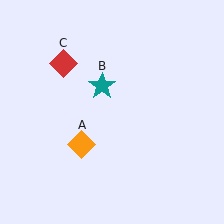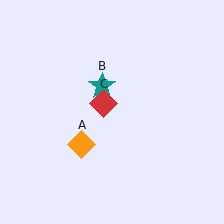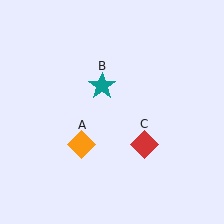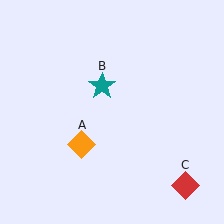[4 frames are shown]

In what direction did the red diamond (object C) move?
The red diamond (object C) moved down and to the right.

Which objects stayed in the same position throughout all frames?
Orange diamond (object A) and teal star (object B) remained stationary.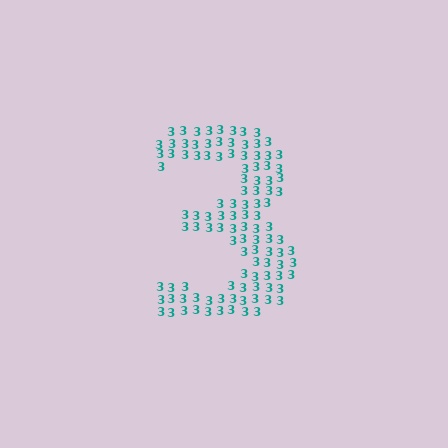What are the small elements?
The small elements are digit 3's.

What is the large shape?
The large shape is the digit 3.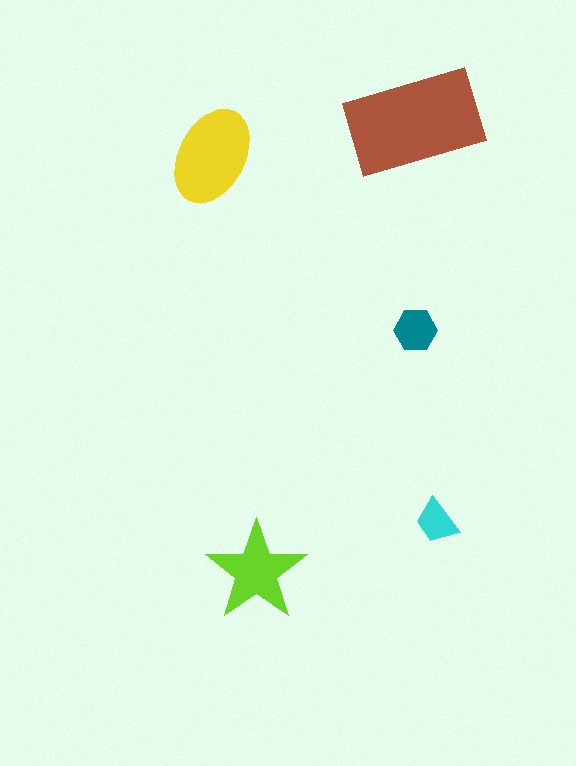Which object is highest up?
The brown rectangle is topmost.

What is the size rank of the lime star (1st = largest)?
3rd.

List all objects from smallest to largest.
The cyan trapezoid, the teal hexagon, the lime star, the yellow ellipse, the brown rectangle.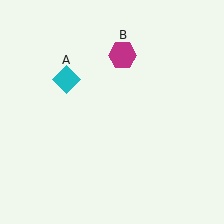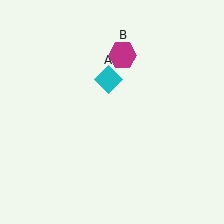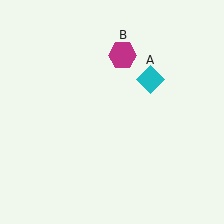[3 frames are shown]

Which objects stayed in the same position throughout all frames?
Magenta hexagon (object B) remained stationary.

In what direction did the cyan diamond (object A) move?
The cyan diamond (object A) moved right.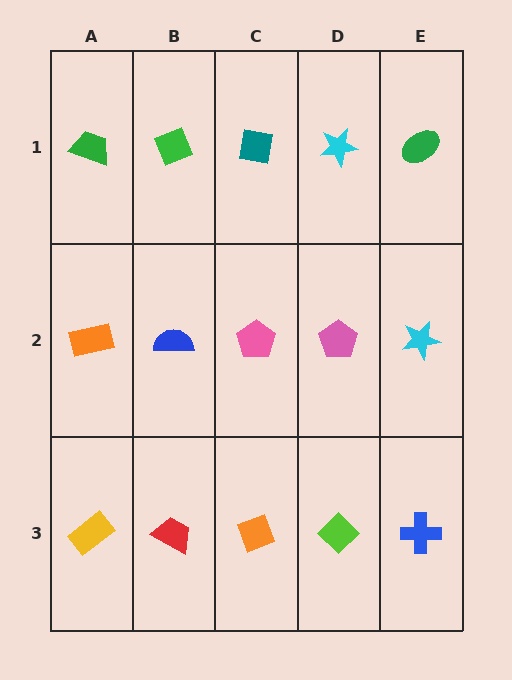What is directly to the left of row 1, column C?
A green diamond.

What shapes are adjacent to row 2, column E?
A green ellipse (row 1, column E), a blue cross (row 3, column E), a pink pentagon (row 2, column D).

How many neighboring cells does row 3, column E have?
2.